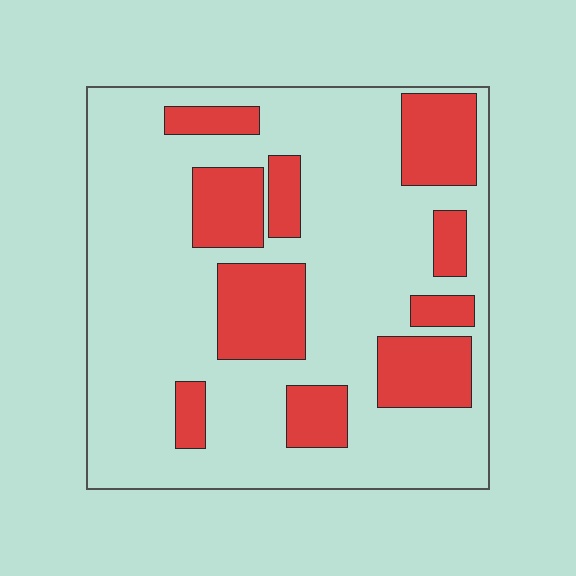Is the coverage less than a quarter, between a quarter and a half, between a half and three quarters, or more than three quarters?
Between a quarter and a half.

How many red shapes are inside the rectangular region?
10.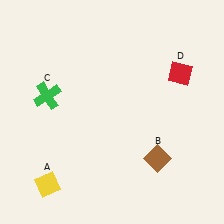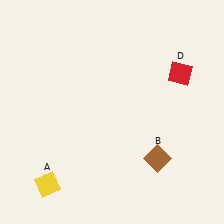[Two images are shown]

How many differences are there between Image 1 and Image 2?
There is 1 difference between the two images.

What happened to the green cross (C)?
The green cross (C) was removed in Image 2. It was in the top-left area of Image 1.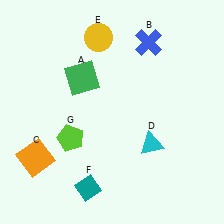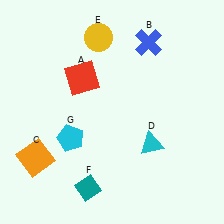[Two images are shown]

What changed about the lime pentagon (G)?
In Image 1, G is lime. In Image 2, it changed to cyan.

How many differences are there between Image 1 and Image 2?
There are 2 differences between the two images.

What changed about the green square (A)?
In Image 1, A is green. In Image 2, it changed to red.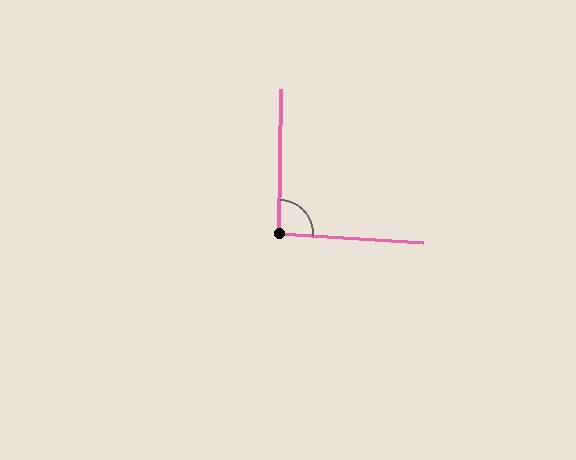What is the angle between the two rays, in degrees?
Approximately 93 degrees.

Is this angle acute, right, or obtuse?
It is approximately a right angle.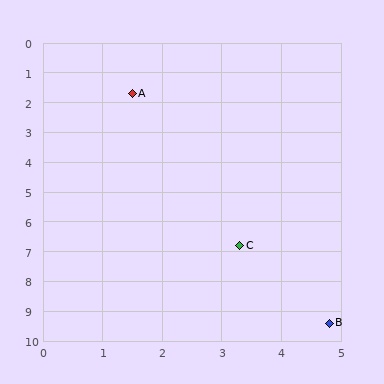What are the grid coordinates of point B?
Point B is at approximately (4.8, 9.4).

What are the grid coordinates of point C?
Point C is at approximately (3.3, 6.8).